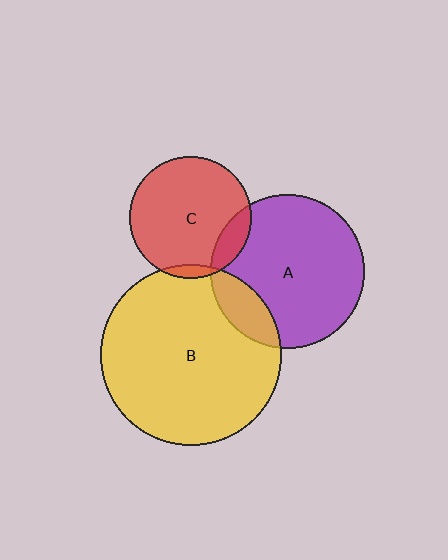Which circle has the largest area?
Circle B (yellow).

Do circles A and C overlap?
Yes.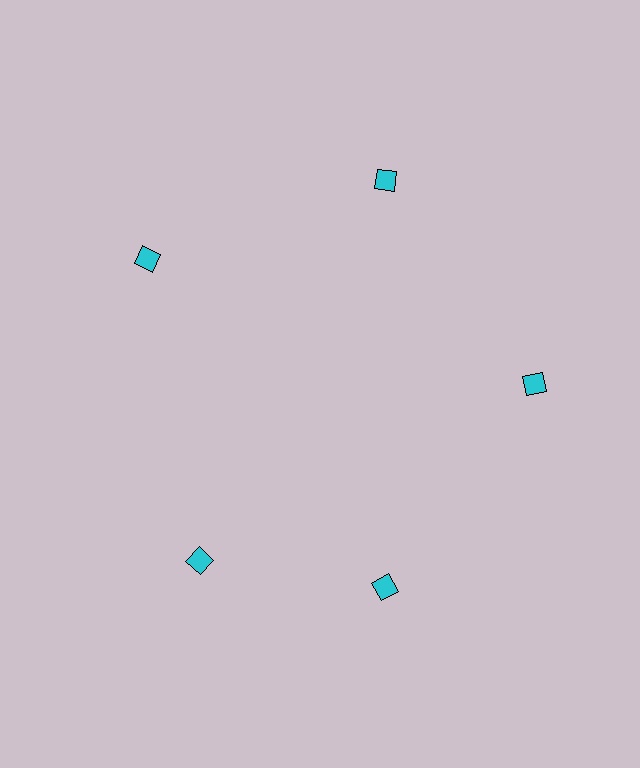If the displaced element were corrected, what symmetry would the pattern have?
It would have 5-fold rotational symmetry — the pattern would map onto itself every 72 degrees.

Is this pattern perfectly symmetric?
No. The 5 cyan diamonds are arranged in a ring, but one element near the 8 o'clock position is rotated out of alignment along the ring, breaking the 5-fold rotational symmetry.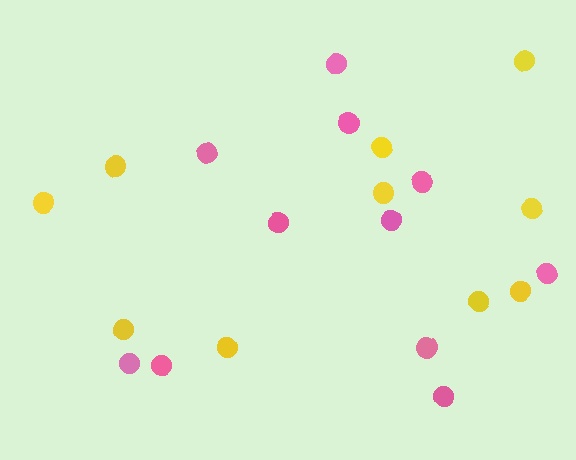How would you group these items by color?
There are 2 groups: one group of pink circles (11) and one group of yellow circles (10).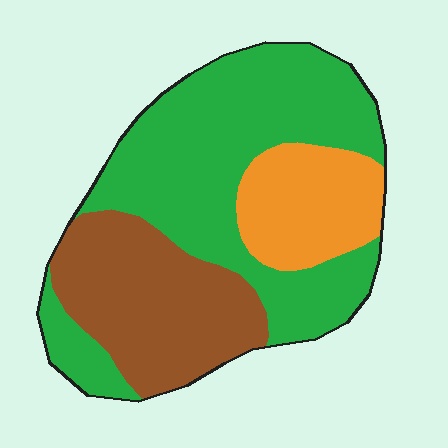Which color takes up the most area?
Green, at roughly 55%.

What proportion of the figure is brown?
Brown covers about 30% of the figure.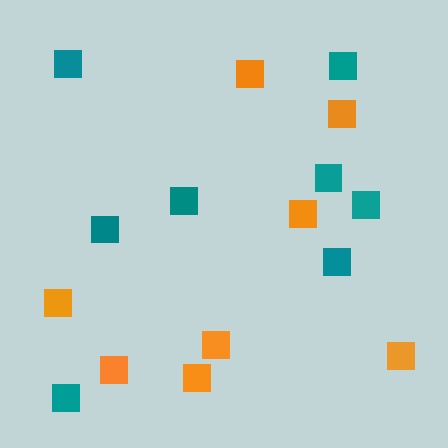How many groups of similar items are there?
There are 2 groups: one group of orange squares (8) and one group of teal squares (8).